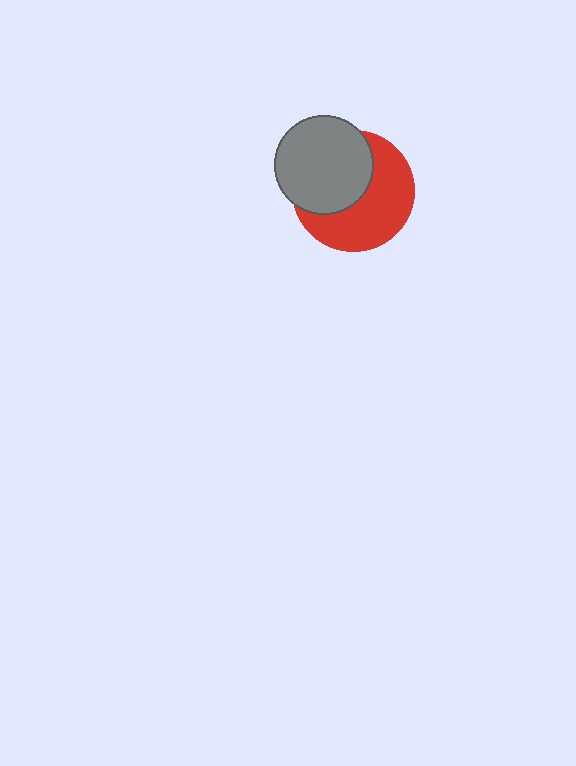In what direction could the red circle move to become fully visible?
The red circle could move toward the lower-right. That would shift it out from behind the gray circle entirely.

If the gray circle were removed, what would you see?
You would see the complete red circle.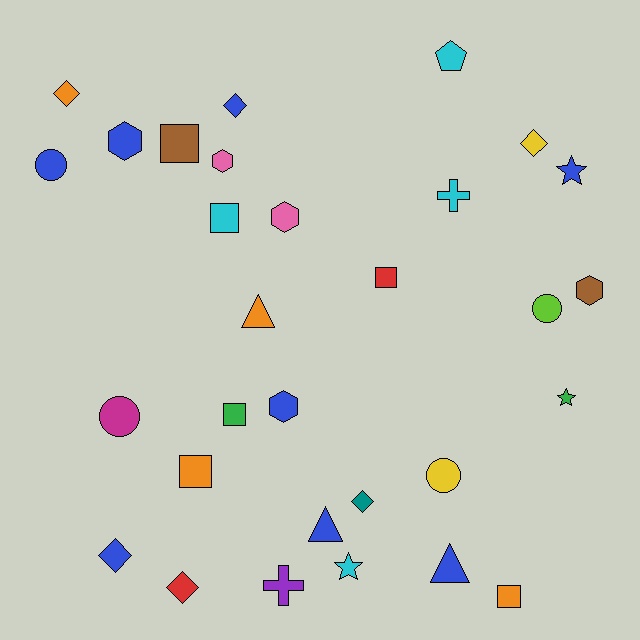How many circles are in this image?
There are 4 circles.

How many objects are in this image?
There are 30 objects.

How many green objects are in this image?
There are 2 green objects.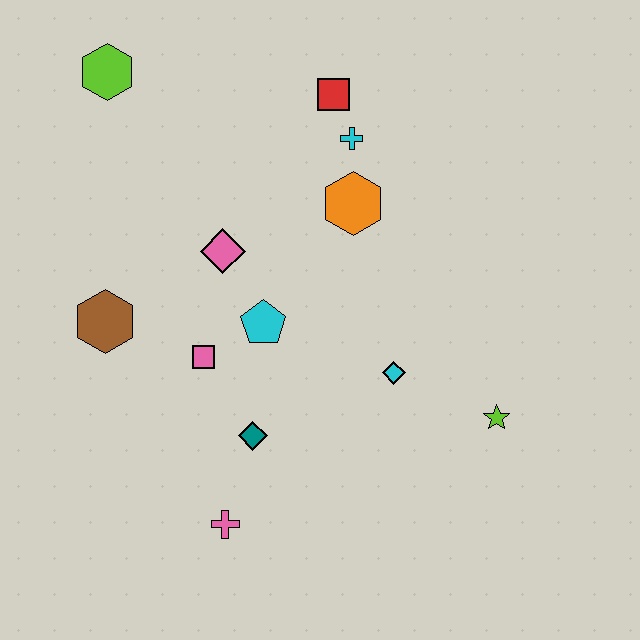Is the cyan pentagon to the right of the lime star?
No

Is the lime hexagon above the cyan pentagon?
Yes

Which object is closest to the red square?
The cyan cross is closest to the red square.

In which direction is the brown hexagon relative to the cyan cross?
The brown hexagon is to the left of the cyan cross.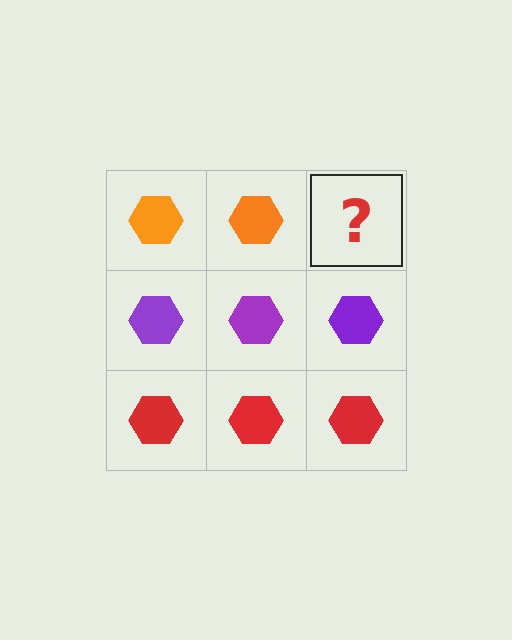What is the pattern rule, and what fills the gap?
The rule is that each row has a consistent color. The gap should be filled with an orange hexagon.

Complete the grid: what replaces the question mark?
The question mark should be replaced with an orange hexagon.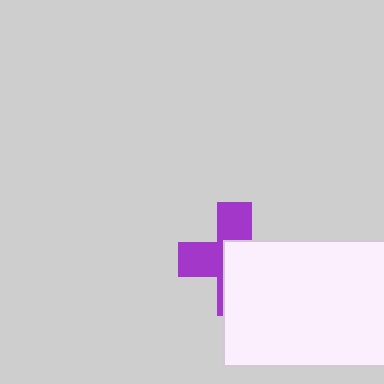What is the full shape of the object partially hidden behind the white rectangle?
The partially hidden object is a purple cross.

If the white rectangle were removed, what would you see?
You would see the complete purple cross.